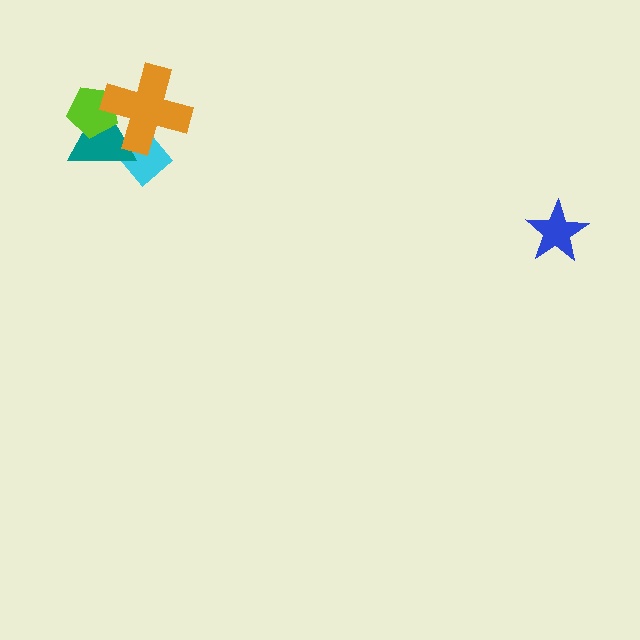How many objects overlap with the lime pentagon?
2 objects overlap with the lime pentagon.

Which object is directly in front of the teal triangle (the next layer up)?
The lime pentagon is directly in front of the teal triangle.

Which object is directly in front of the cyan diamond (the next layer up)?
The teal triangle is directly in front of the cyan diamond.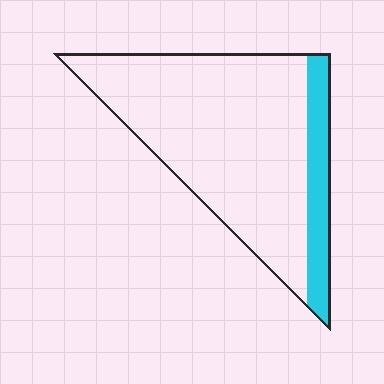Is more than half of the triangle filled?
No.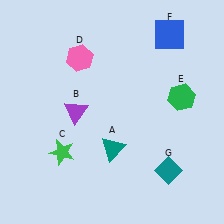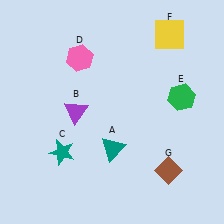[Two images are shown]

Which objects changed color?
C changed from green to teal. F changed from blue to yellow. G changed from teal to brown.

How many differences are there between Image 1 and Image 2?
There are 3 differences between the two images.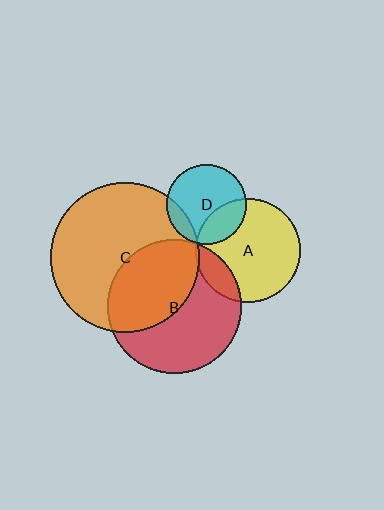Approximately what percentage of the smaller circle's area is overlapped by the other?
Approximately 15%.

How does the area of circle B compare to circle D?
Approximately 2.8 times.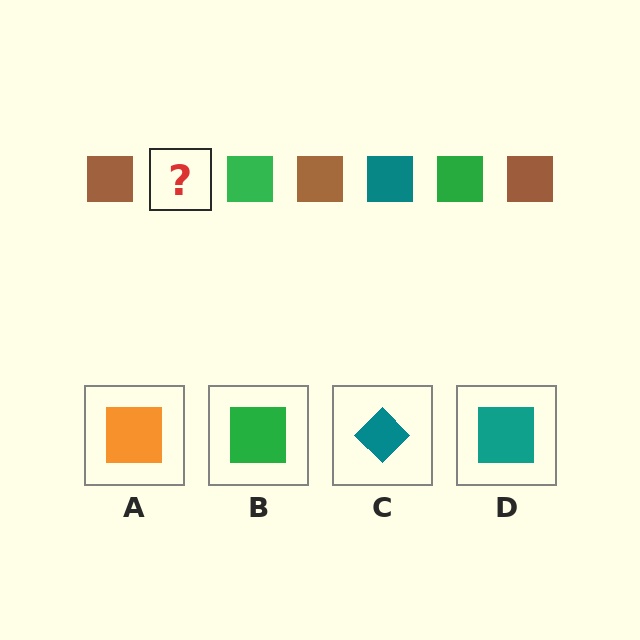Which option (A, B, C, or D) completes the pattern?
D.